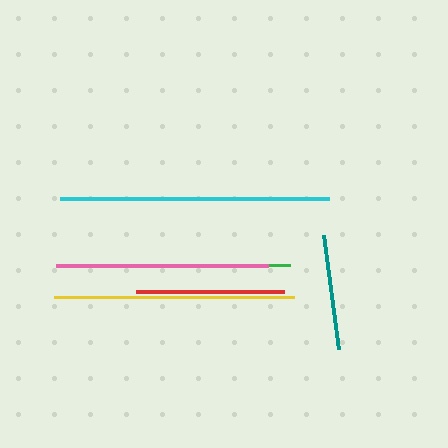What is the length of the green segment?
The green segment is approximately 211 pixels long.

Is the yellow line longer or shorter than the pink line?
The yellow line is longer than the pink line.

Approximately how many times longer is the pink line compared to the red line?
The pink line is approximately 1.4 times the length of the red line.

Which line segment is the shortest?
The teal line is the shortest at approximately 115 pixels.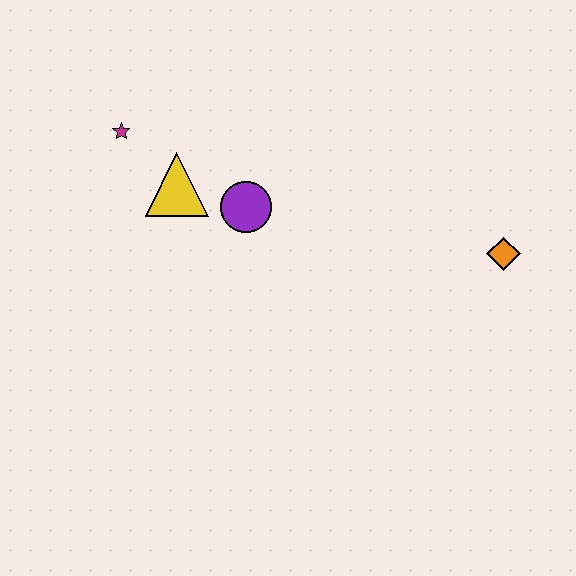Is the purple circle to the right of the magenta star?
Yes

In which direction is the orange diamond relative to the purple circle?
The orange diamond is to the right of the purple circle.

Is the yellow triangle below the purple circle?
No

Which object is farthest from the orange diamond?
The magenta star is farthest from the orange diamond.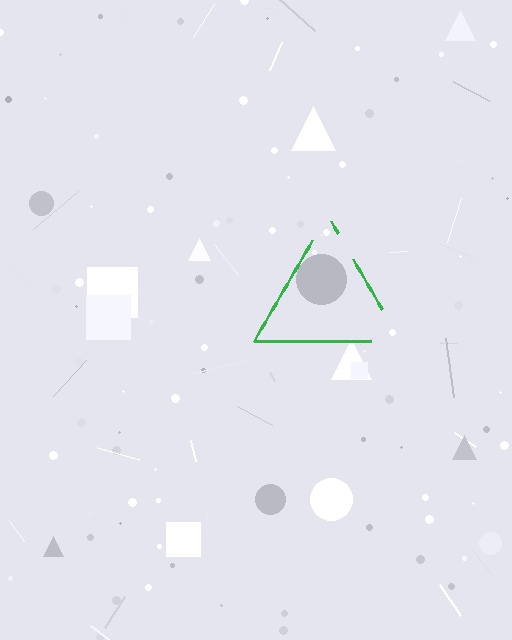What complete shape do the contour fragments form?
The contour fragments form a triangle.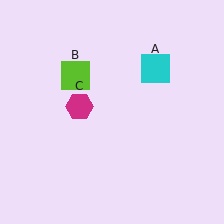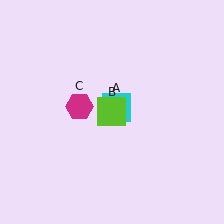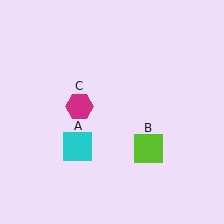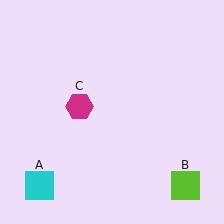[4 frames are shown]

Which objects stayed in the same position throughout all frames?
Magenta hexagon (object C) remained stationary.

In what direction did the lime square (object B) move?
The lime square (object B) moved down and to the right.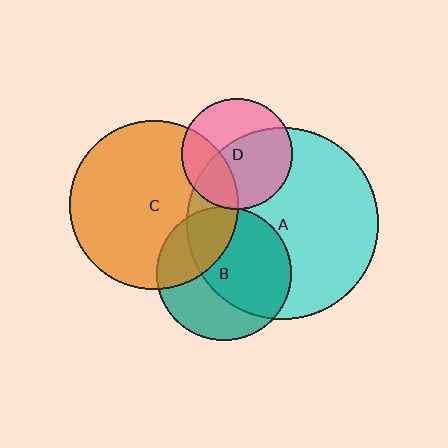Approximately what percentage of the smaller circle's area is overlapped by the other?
Approximately 30%.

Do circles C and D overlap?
Yes.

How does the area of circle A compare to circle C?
Approximately 1.3 times.